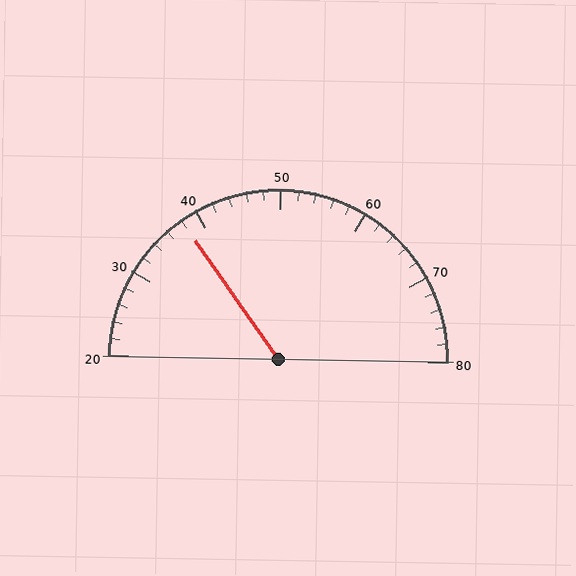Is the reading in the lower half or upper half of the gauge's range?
The reading is in the lower half of the range (20 to 80).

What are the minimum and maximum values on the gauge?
The gauge ranges from 20 to 80.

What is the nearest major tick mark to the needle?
The nearest major tick mark is 40.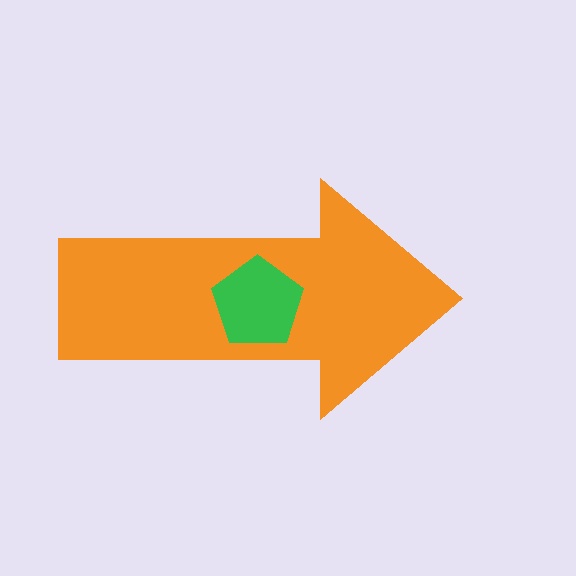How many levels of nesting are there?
2.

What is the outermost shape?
The orange arrow.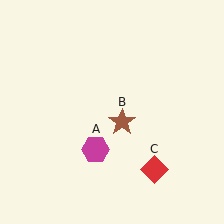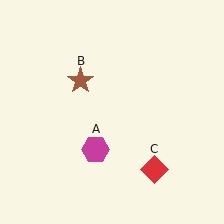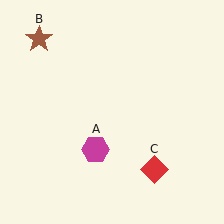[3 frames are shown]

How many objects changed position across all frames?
1 object changed position: brown star (object B).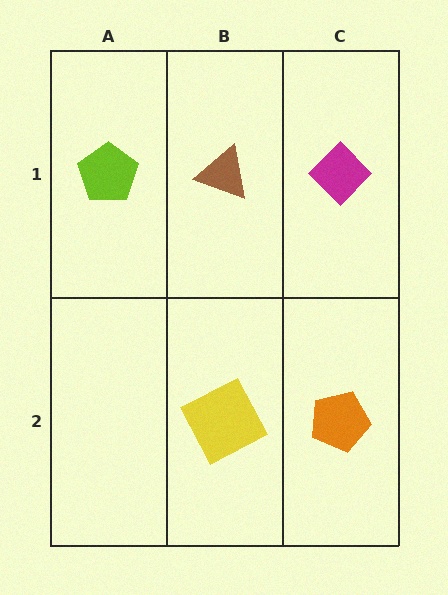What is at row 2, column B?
A yellow square.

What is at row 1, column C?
A magenta diamond.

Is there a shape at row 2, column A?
No, that cell is empty.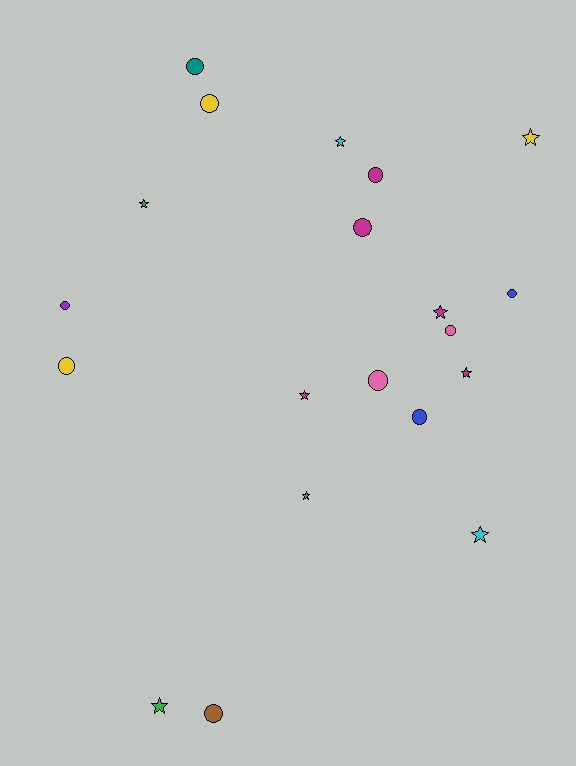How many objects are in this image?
There are 20 objects.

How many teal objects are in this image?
There is 1 teal object.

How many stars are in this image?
There are 9 stars.